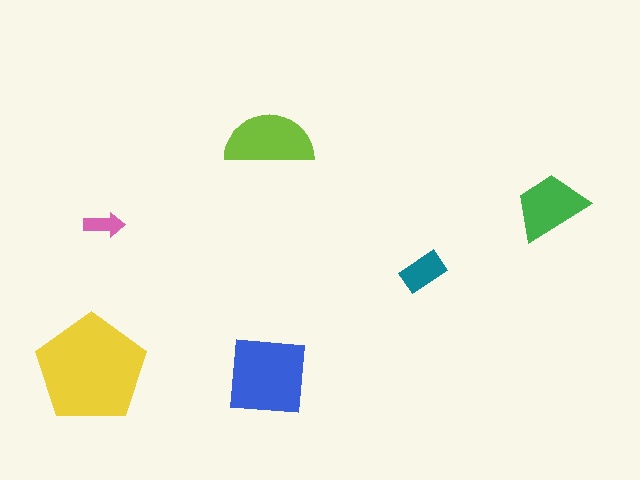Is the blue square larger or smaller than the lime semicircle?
Larger.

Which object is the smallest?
The pink arrow.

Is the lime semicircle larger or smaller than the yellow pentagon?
Smaller.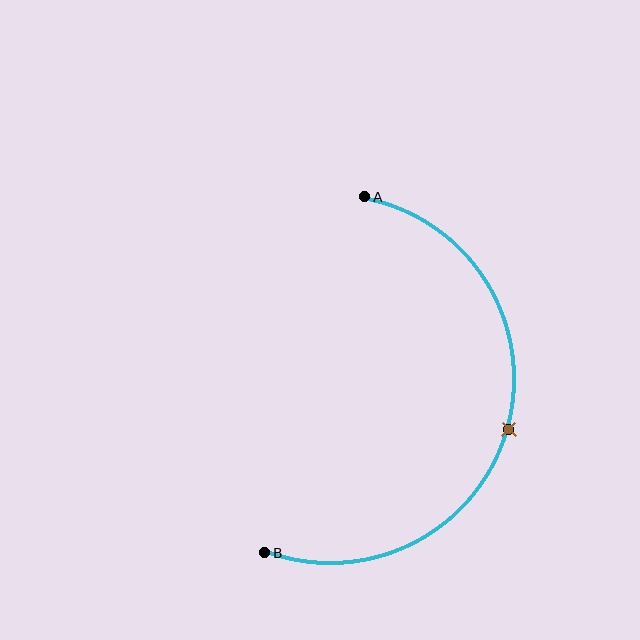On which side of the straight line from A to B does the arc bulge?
The arc bulges to the right of the straight line connecting A and B.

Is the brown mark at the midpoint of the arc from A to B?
Yes. The brown mark lies on the arc at equal arc-length from both A and B — it is the arc midpoint.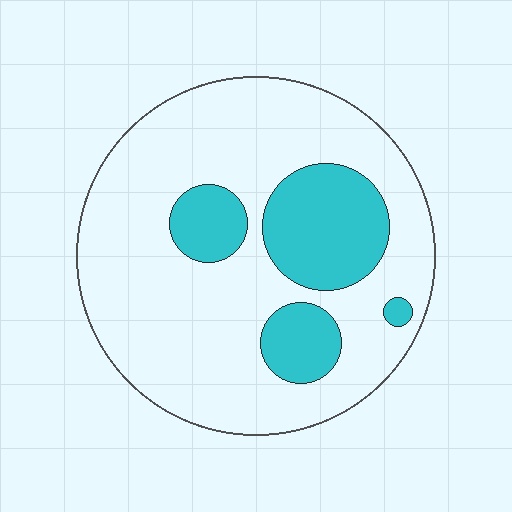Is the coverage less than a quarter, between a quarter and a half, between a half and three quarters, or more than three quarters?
Less than a quarter.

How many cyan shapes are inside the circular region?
4.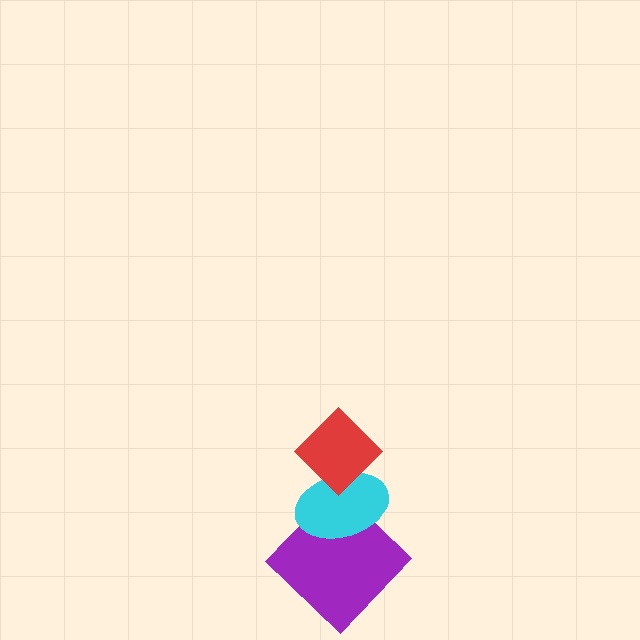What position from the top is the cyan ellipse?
The cyan ellipse is 2nd from the top.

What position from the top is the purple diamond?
The purple diamond is 3rd from the top.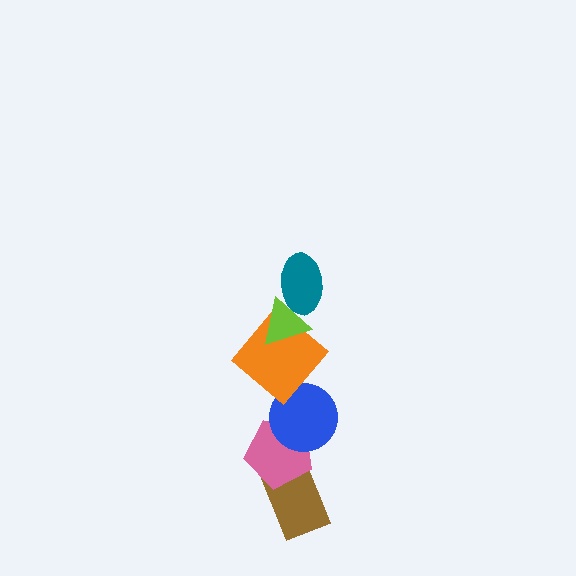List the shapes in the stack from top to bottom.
From top to bottom: the teal ellipse, the lime triangle, the orange diamond, the blue circle, the pink pentagon, the brown rectangle.